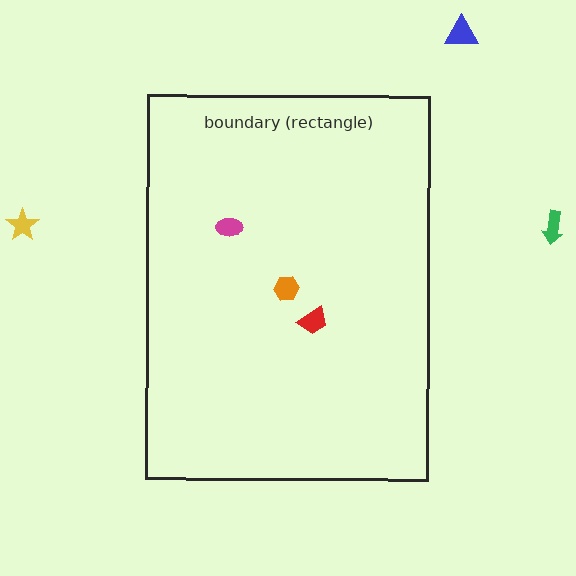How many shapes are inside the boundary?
3 inside, 3 outside.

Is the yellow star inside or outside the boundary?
Outside.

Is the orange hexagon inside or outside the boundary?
Inside.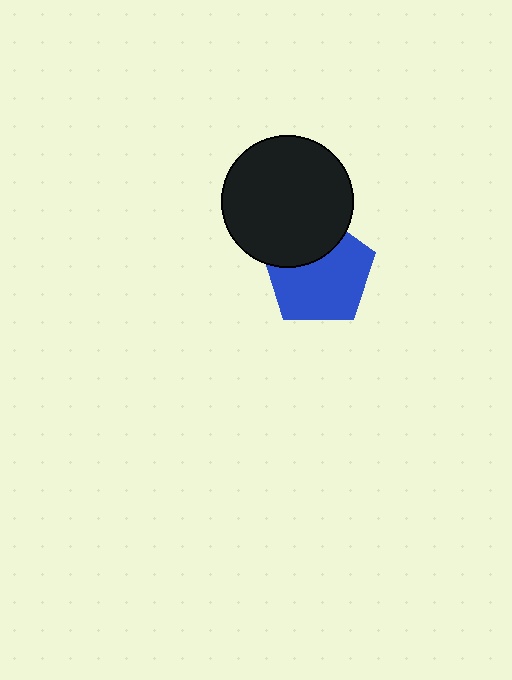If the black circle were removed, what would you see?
You would see the complete blue pentagon.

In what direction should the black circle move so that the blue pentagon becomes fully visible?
The black circle should move up. That is the shortest direction to clear the overlap and leave the blue pentagon fully visible.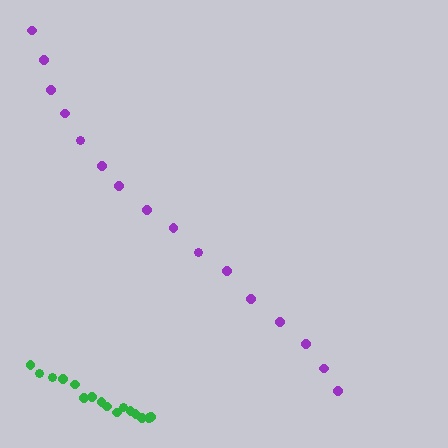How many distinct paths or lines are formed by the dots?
There are 2 distinct paths.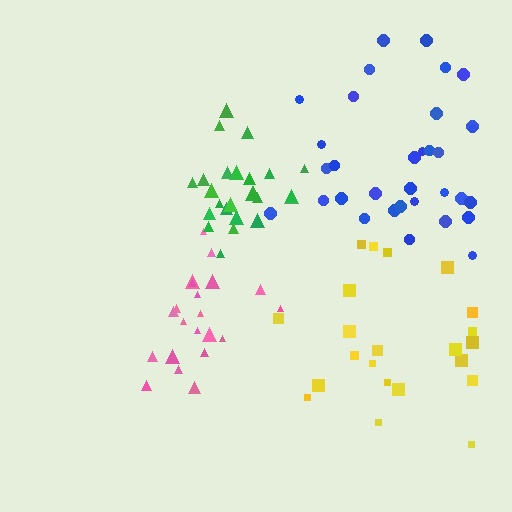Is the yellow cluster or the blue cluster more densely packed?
Blue.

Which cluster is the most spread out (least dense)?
Yellow.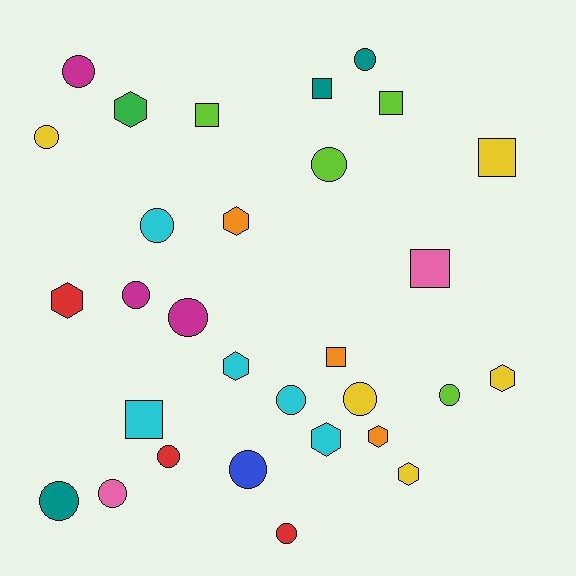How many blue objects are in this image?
There is 1 blue object.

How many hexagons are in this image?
There are 8 hexagons.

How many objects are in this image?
There are 30 objects.